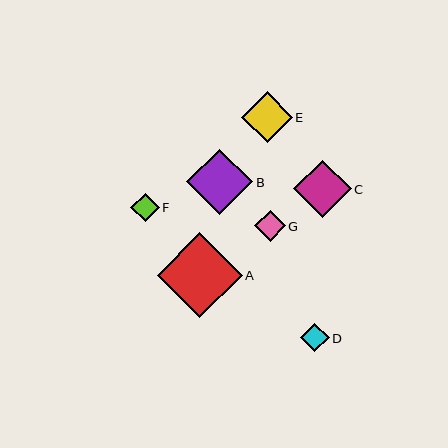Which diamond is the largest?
Diamond A is the largest with a size of approximately 85 pixels.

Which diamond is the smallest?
Diamond F is the smallest with a size of approximately 28 pixels.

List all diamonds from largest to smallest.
From largest to smallest: A, B, C, E, G, D, F.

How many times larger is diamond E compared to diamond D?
Diamond E is approximately 1.8 times the size of diamond D.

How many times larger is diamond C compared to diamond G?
Diamond C is approximately 1.9 times the size of diamond G.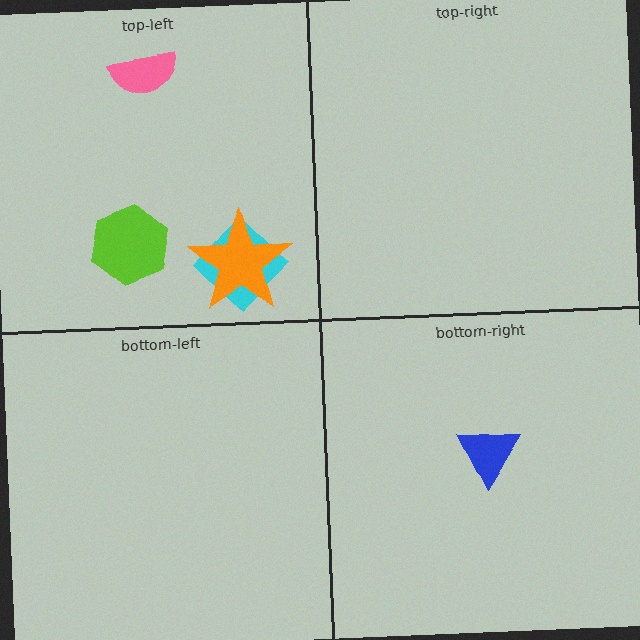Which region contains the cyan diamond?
The top-left region.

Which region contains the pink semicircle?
The top-left region.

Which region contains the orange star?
The top-left region.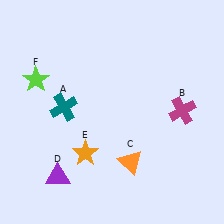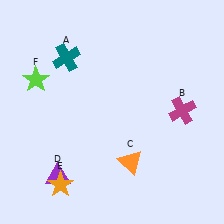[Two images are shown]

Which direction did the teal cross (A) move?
The teal cross (A) moved up.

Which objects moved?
The objects that moved are: the teal cross (A), the orange star (E).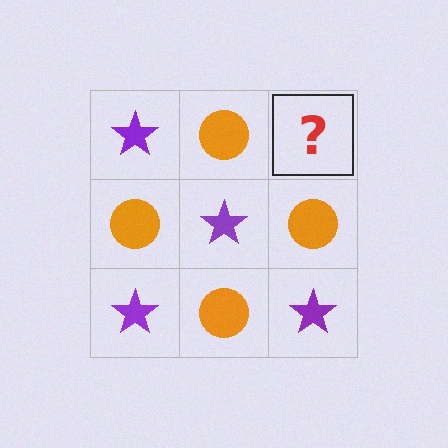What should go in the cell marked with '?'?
The missing cell should contain a purple star.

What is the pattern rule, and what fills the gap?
The rule is that it alternates purple star and orange circle in a checkerboard pattern. The gap should be filled with a purple star.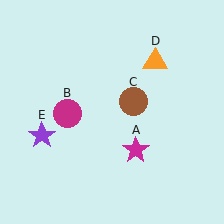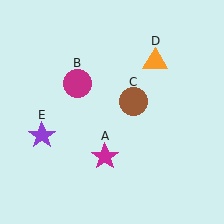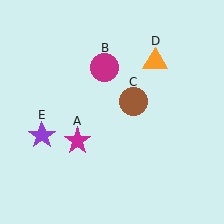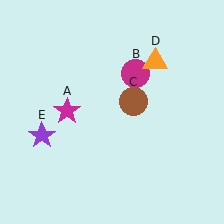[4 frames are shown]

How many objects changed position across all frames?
2 objects changed position: magenta star (object A), magenta circle (object B).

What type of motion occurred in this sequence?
The magenta star (object A), magenta circle (object B) rotated clockwise around the center of the scene.